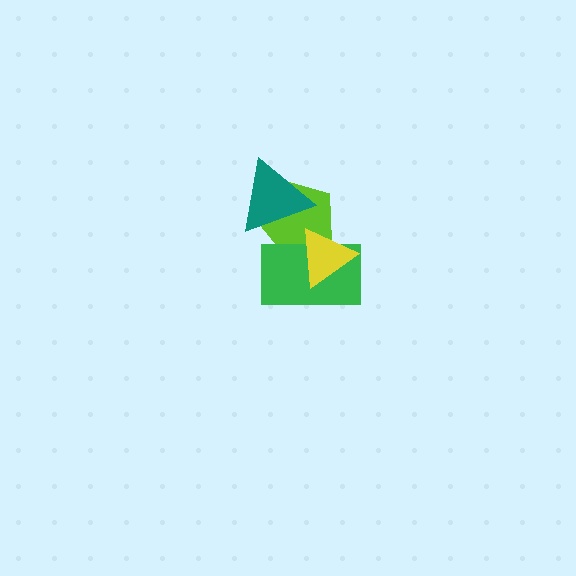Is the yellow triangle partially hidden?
No, no other shape covers it.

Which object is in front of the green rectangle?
The yellow triangle is in front of the green rectangle.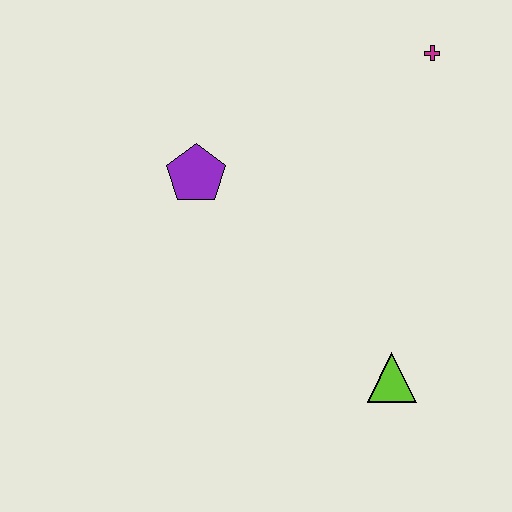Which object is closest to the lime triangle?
The purple pentagon is closest to the lime triangle.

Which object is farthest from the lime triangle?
The magenta cross is farthest from the lime triangle.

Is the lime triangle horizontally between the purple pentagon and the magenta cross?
Yes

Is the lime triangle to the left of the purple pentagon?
No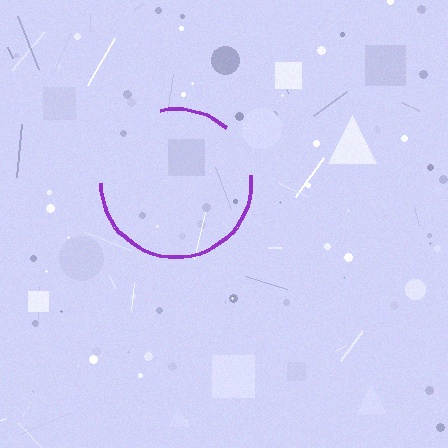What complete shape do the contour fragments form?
The contour fragments form a circle.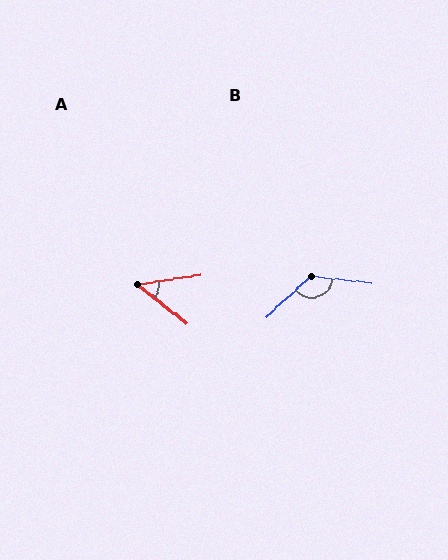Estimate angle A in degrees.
Approximately 46 degrees.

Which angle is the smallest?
A, at approximately 46 degrees.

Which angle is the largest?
B, at approximately 131 degrees.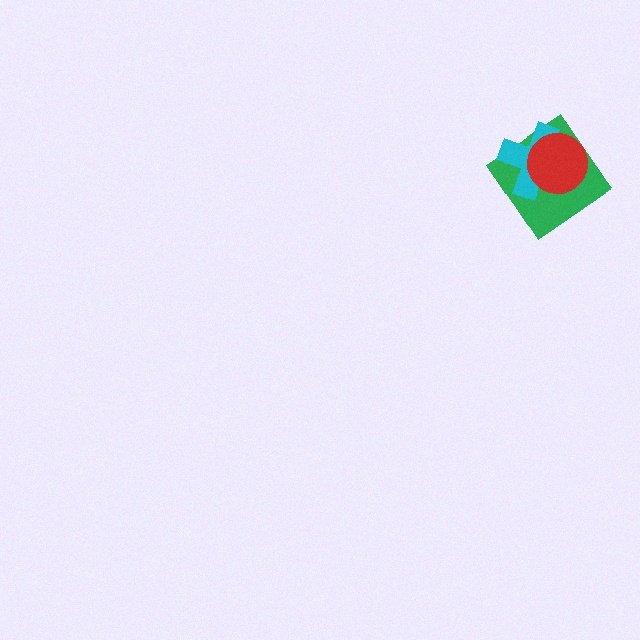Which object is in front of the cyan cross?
The red circle is in front of the cyan cross.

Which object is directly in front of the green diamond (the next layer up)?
The cyan cross is directly in front of the green diamond.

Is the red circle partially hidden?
No, no other shape covers it.